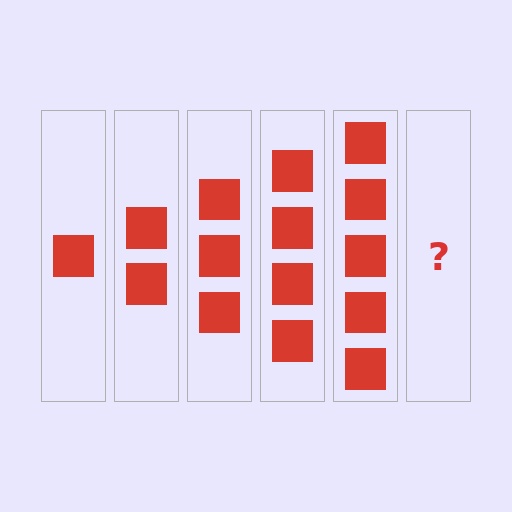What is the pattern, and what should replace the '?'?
The pattern is that each step adds one more square. The '?' should be 6 squares.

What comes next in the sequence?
The next element should be 6 squares.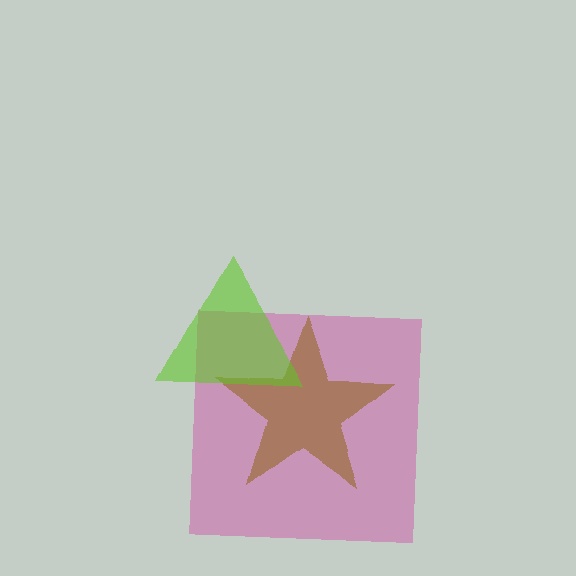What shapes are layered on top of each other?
The layered shapes are: a magenta square, a brown star, a lime triangle.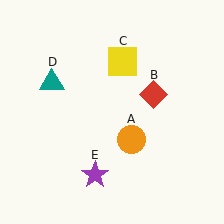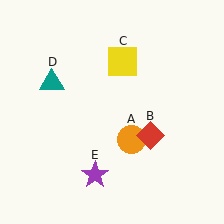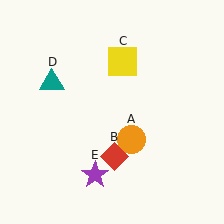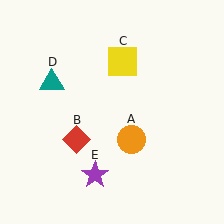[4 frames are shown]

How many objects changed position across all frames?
1 object changed position: red diamond (object B).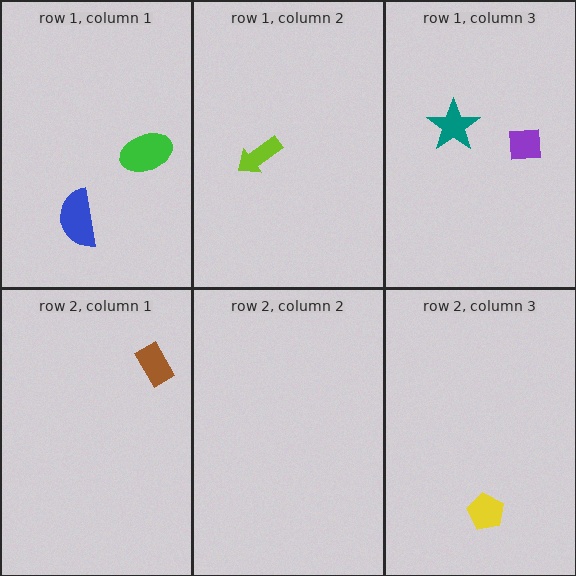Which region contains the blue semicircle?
The row 1, column 1 region.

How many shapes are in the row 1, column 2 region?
1.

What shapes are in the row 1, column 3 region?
The purple square, the teal star.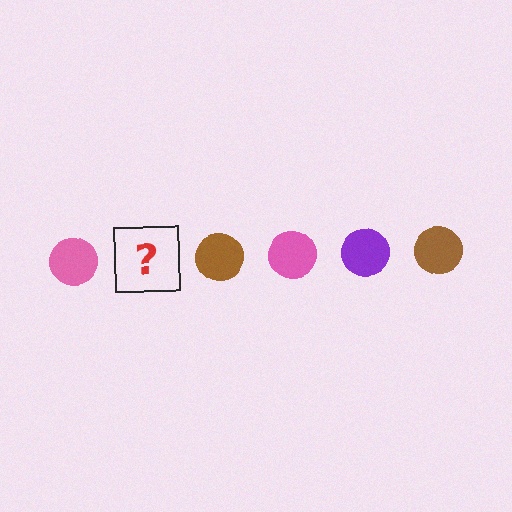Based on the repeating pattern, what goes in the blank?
The blank should be a purple circle.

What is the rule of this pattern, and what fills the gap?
The rule is that the pattern cycles through pink, purple, brown circles. The gap should be filled with a purple circle.